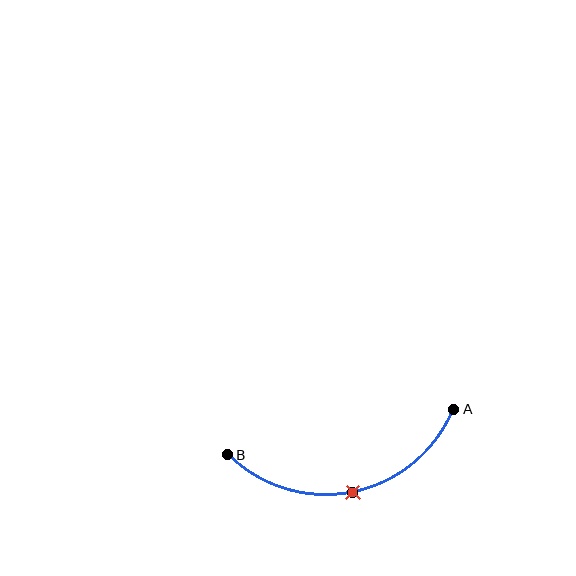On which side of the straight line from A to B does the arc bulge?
The arc bulges below the straight line connecting A and B.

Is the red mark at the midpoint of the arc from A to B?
Yes. The red mark lies on the arc at equal arc-length from both A and B — it is the arc midpoint.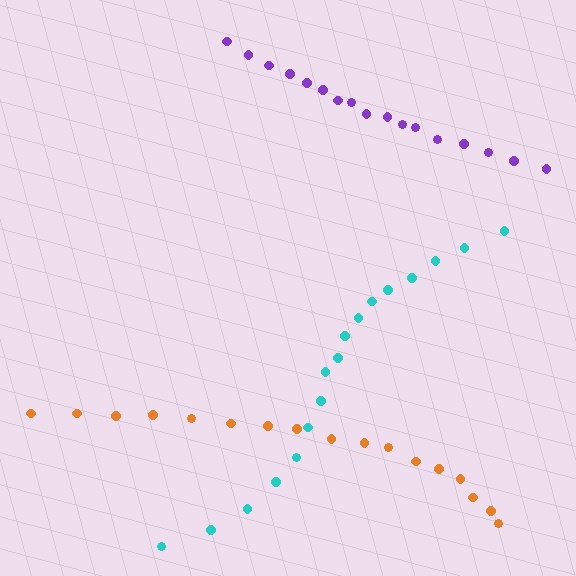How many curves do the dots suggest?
There are 3 distinct paths.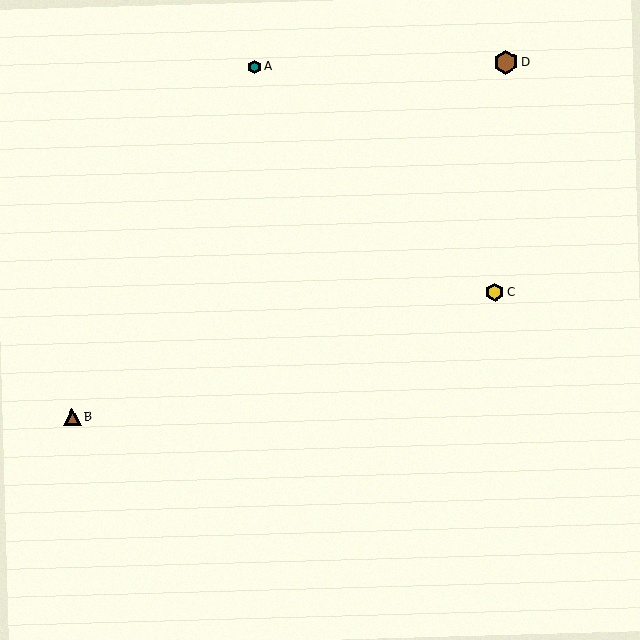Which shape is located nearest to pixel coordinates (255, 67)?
The teal hexagon (labeled A) at (255, 67) is nearest to that location.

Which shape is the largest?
The brown hexagon (labeled D) is the largest.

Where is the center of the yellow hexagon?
The center of the yellow hexagon is at (495, 292).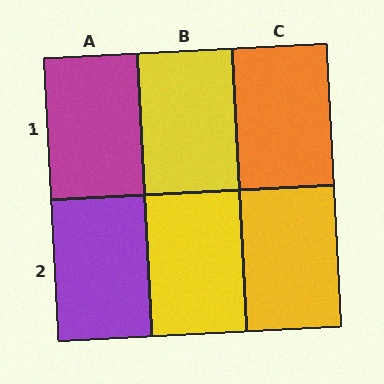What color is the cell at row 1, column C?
Orange.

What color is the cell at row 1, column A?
Magenta.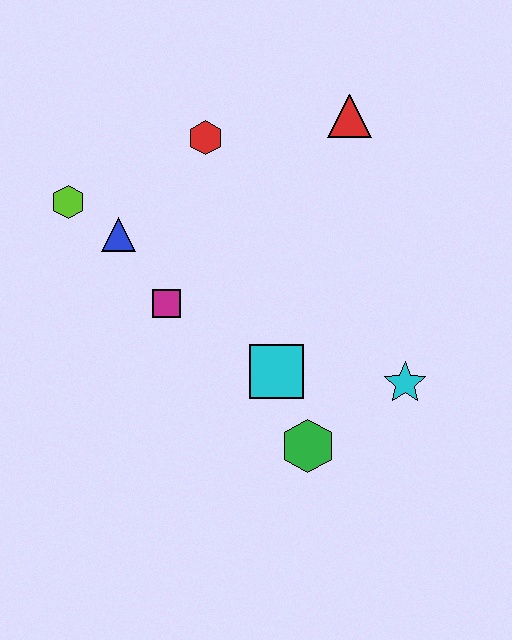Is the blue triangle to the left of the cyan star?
Yes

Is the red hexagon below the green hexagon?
No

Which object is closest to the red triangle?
The red hexagon is closest to the red triangle.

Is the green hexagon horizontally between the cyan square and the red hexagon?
No